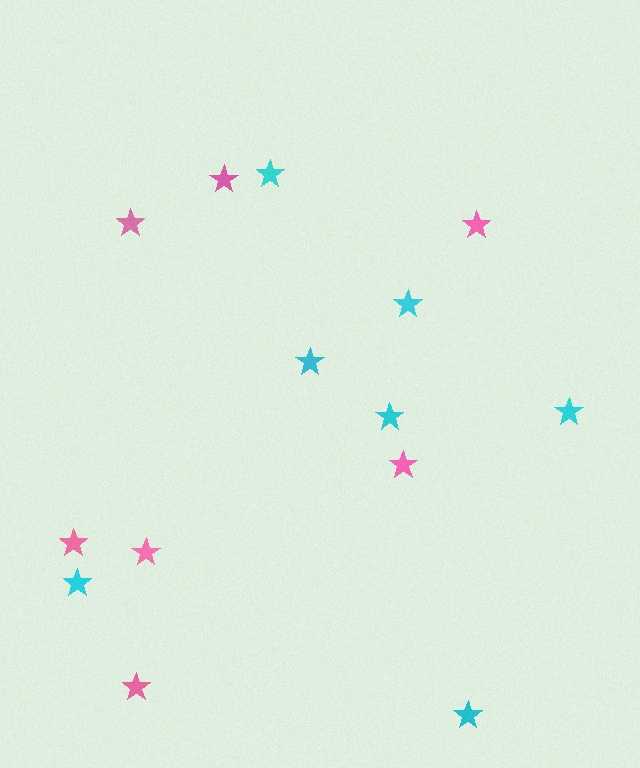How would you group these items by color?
There are 2 groups: one group of cyan stars (7) and one group of pink stars (7).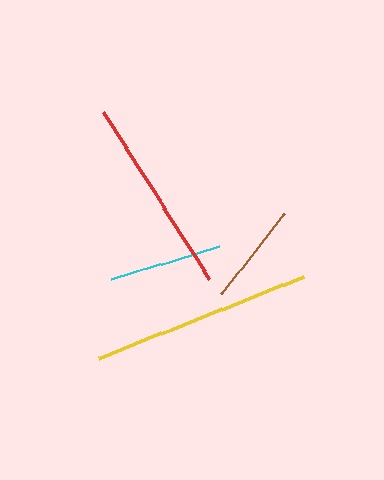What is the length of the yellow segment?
The yellow segment is approximately 221 pixels long.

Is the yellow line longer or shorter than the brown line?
The yellow line is longer than the brown line.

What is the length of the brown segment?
The brown segment is approximately 104 pixels long.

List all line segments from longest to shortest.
From longest to shortest: yellow, red, cyan, brown.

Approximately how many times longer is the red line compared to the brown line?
The red line is approximately 1.9 times the length of the brown line.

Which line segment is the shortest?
The brown line is the shortest at approximately 104 pixels.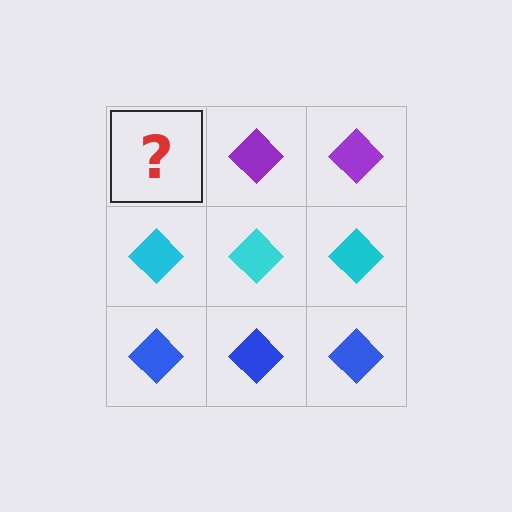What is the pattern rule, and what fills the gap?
The rule is that each row has a consistent color. The gap should be filled with a purple diamond.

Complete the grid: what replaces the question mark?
The question mark should be replaced with a purple diamond.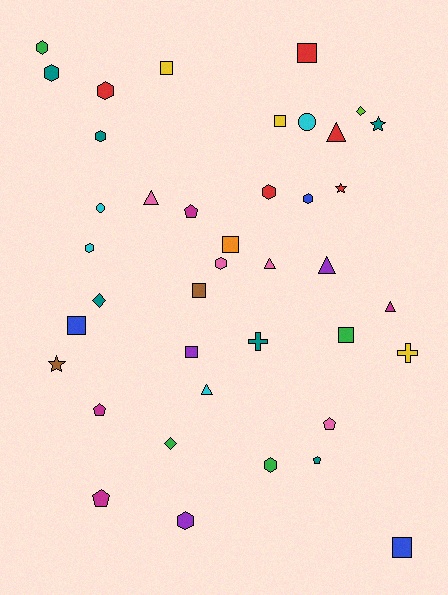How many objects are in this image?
There are 40 objects.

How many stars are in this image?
There are 3 stars.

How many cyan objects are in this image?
There are 4 cyan objects.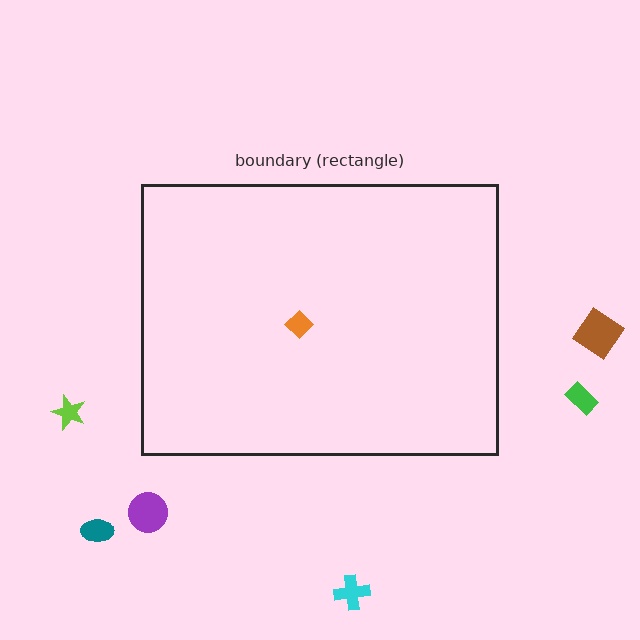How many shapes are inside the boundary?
1 inside, 6 outside.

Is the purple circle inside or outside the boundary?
Outside.